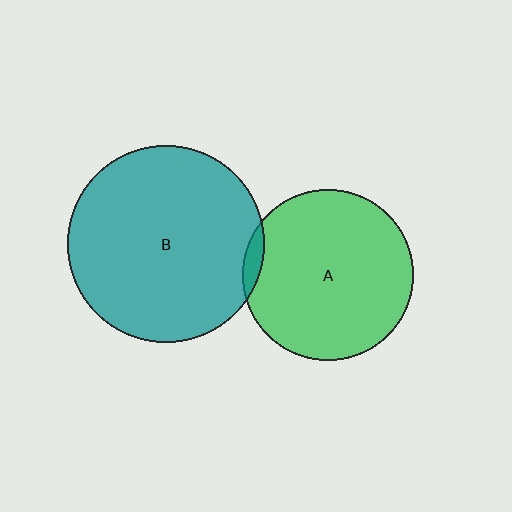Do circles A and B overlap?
Yes.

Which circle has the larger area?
Circle B (teal).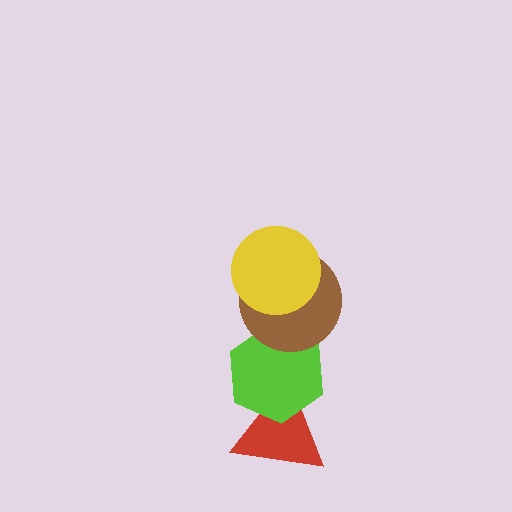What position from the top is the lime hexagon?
The lime hexagon is 3rd from the top.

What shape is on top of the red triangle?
The lime hexagon is on top of the red triangle.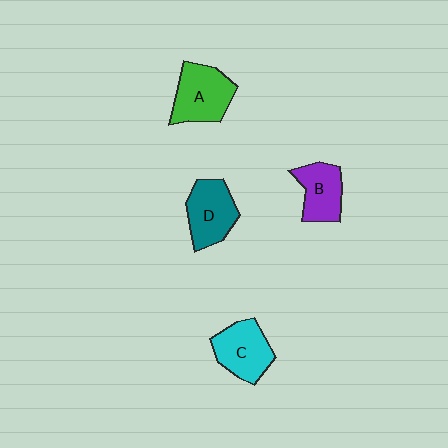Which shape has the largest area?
Shape A (green).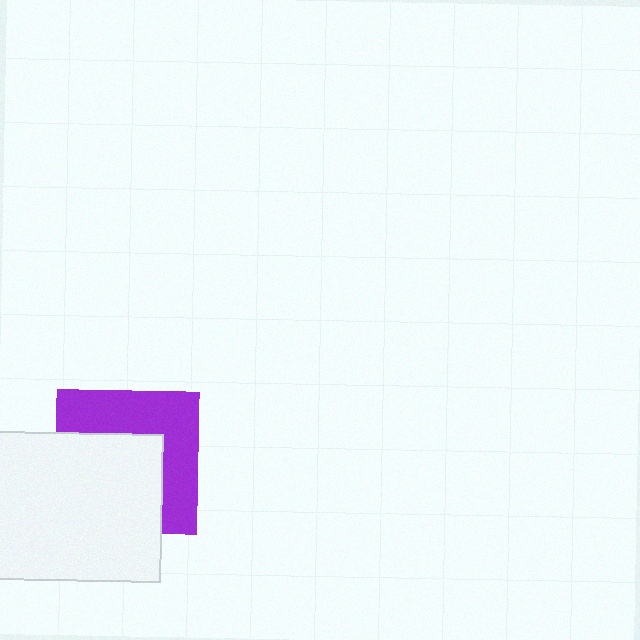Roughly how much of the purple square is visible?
About half of it is visible (roughly 48%).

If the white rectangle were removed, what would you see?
You would see the complete purple square.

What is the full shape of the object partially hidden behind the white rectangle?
The partially hidden object is a purple square.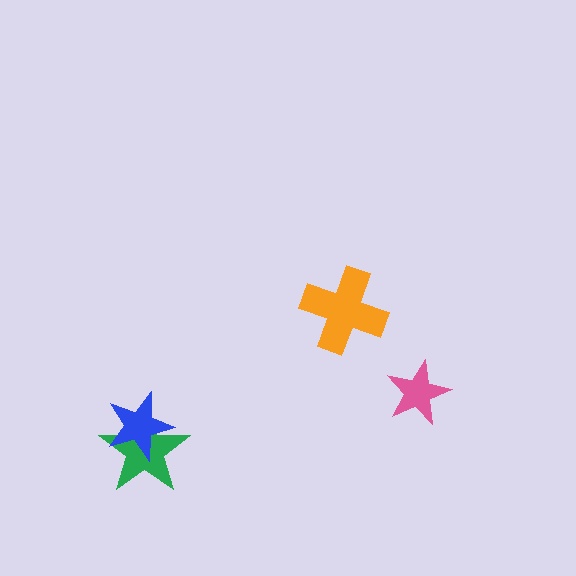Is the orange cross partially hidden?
No, no other shape covers it.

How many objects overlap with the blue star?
1 object overlaps with the blue star.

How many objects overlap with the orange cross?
0 objects overlap with the orange cross.